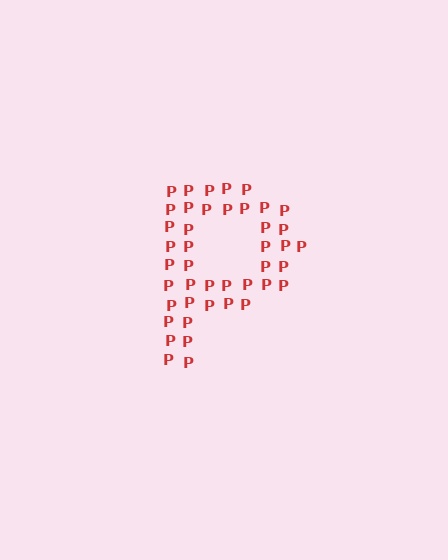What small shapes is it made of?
It is made of small letter P's.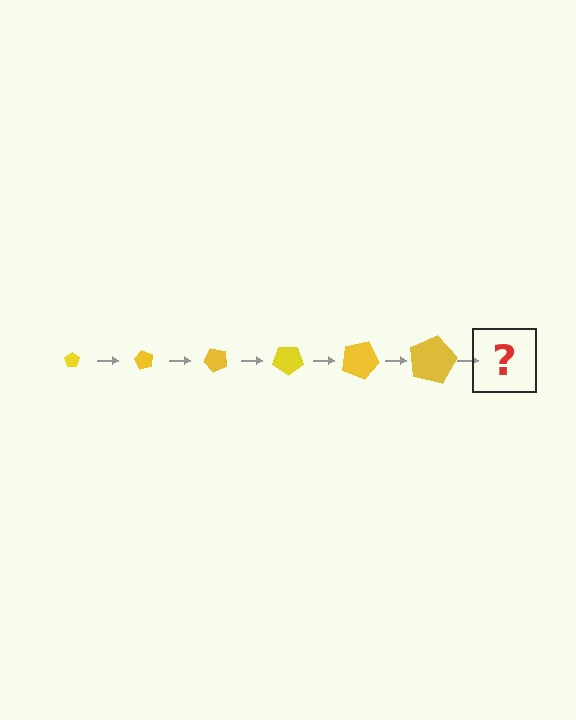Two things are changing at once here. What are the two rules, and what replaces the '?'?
The two rules are that the pentagon grows larger each step and it rotates 60 degrees each step. The '?' should be a pentagon, larger than the previous one and rotated 360 degrees from the start.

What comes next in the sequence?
The next element should be a pentagon, larger than the previous one and rotated 360 degrees from the start.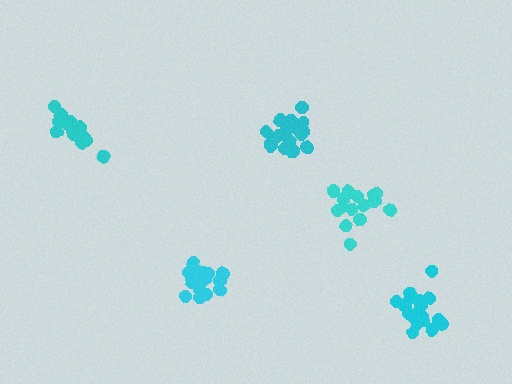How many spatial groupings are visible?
There are 5 spatial groupings.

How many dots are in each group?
Group 1: 15 dots, Group 2: 17 dots, Group 3: 21 dots, Group 4: 19 dots, Group 5: 20 dots (92 total).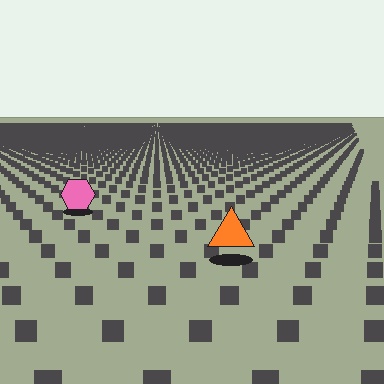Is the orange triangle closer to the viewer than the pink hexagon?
Yes. The orange triangle is closer — you can tell from the texture gradient: the ground texture is coarser near it.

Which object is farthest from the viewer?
The pink hexagon is farthest from the viewer. It appears smaller and the ground texture around it is denser.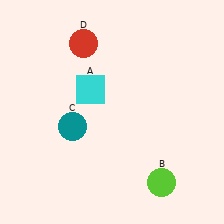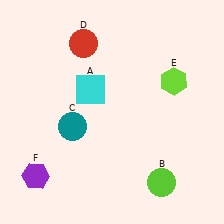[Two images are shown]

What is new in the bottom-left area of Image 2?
A purple hexagon (F) was added in the bottom-left area of Image 2.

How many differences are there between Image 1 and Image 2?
There are 2 differences between the two images.